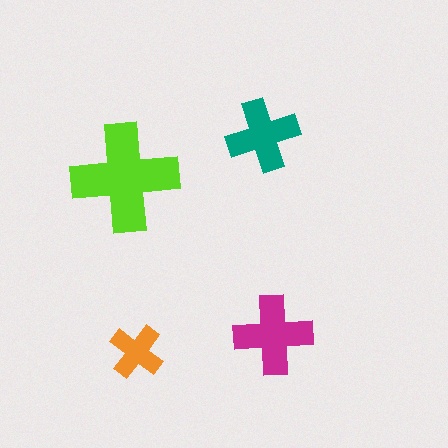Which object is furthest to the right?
The magenta cross is rightmost.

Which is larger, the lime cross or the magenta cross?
The lime one.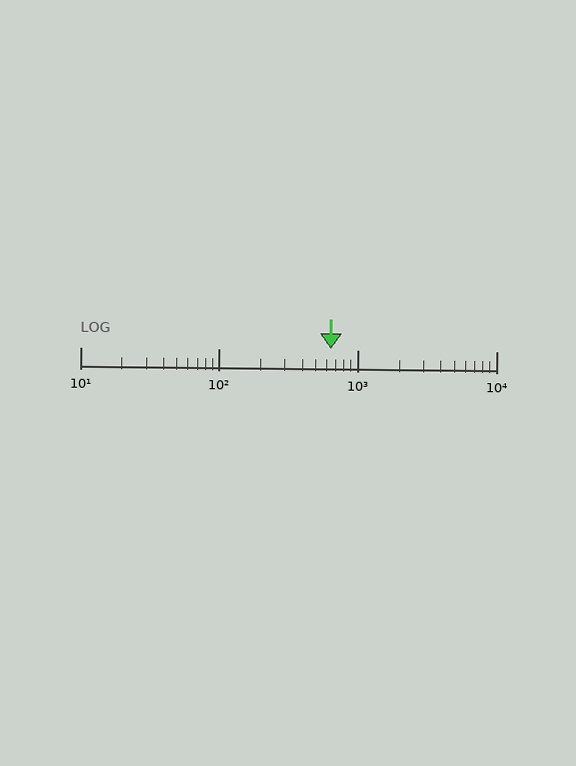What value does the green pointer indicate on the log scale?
The pointer indicates approximately 640.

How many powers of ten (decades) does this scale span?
The scale spans 3 decades, from 10 to 10000.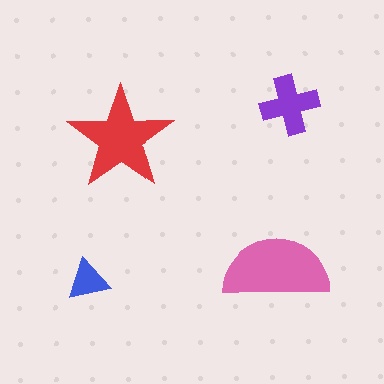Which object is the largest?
The pink semicircle.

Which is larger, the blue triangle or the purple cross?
The purple cross.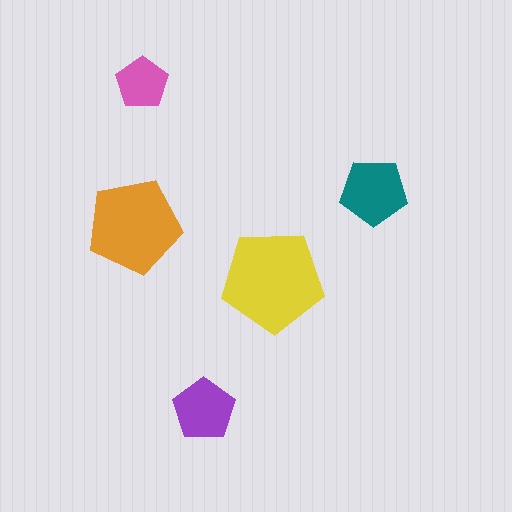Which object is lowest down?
The purple pentagon is bottommost.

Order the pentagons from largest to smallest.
the yellow one, the orange one, the teal one, the purple one, the pink one.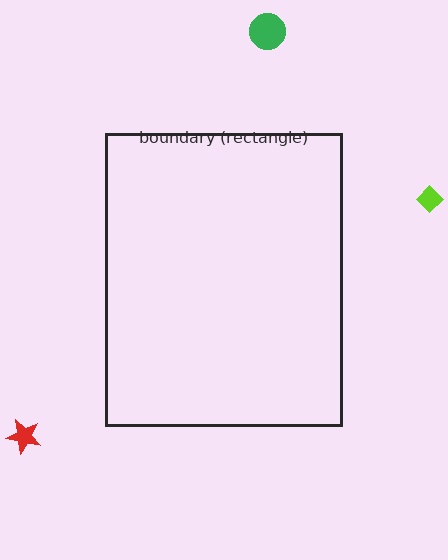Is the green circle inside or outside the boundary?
Outside.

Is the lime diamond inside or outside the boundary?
Outside.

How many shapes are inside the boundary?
0 inside, 3 outside.